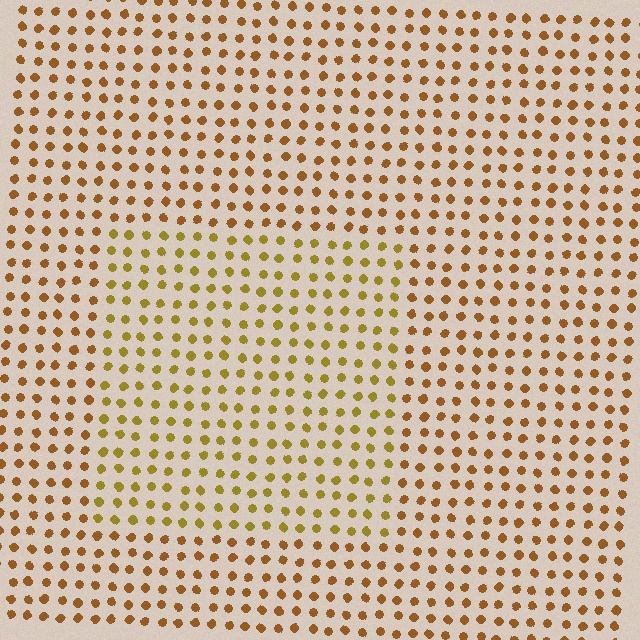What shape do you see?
I see a rectangle.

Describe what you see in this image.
The image is filled with small brown elements in a uniform arrangement. A rectangle-shaped region is visible where the elements are tinted to a slightly different hue, forming a subtle color boundary.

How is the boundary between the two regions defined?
The boundary is defined purely by a slight shift in hue (about 24 degrees). Spacing, size, and orientation are identical on both sides.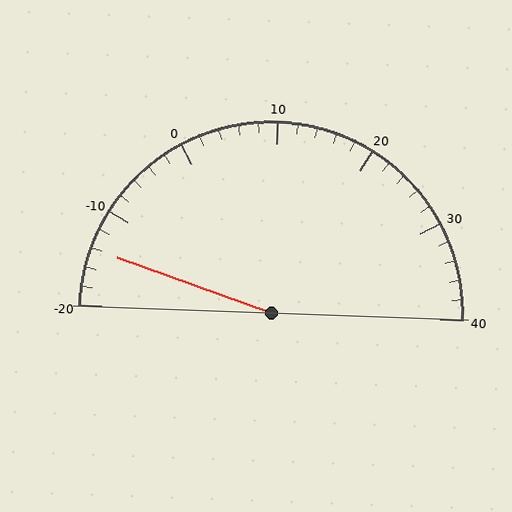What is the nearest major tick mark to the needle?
The nearest major tick mark is -10.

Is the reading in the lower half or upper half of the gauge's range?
The reading is in the lower half of the range (-20 to 40).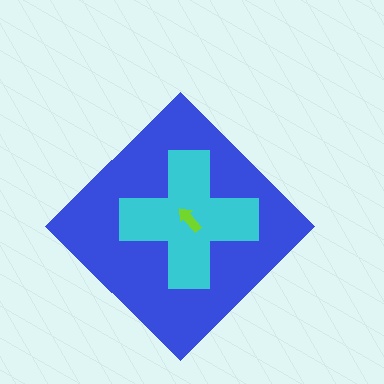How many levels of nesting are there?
3.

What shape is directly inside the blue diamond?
The cyan cross.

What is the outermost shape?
The blue diamond.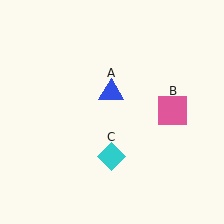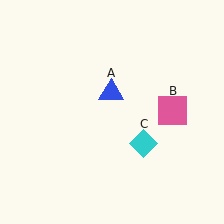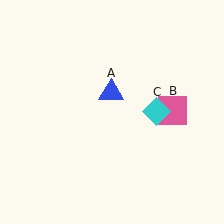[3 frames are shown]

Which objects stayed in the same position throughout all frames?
Blue triangle (object A) and pink square (object B) remained stationary.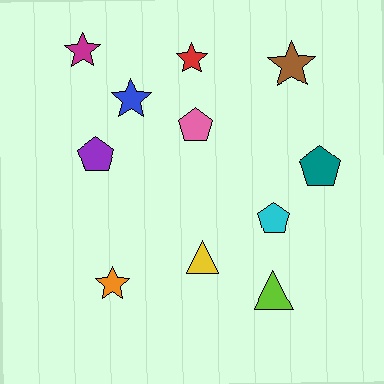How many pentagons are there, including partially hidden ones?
There are 4 pentagons.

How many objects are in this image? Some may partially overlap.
There are 11 objects.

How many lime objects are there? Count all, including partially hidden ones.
There is 1 lime object.